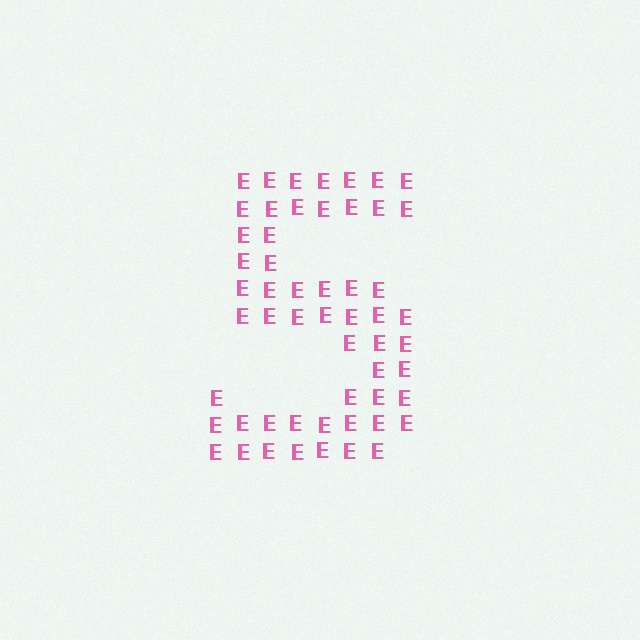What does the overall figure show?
The overall figure shows the digit 5.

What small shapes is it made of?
It is made of small letter E's.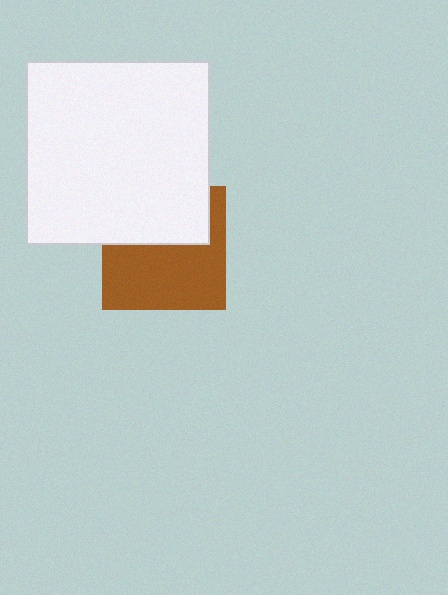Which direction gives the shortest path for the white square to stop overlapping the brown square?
Moving up gives the shortest separation.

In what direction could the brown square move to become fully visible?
The brown square could move down. That would shift it out from behind the white square entirely.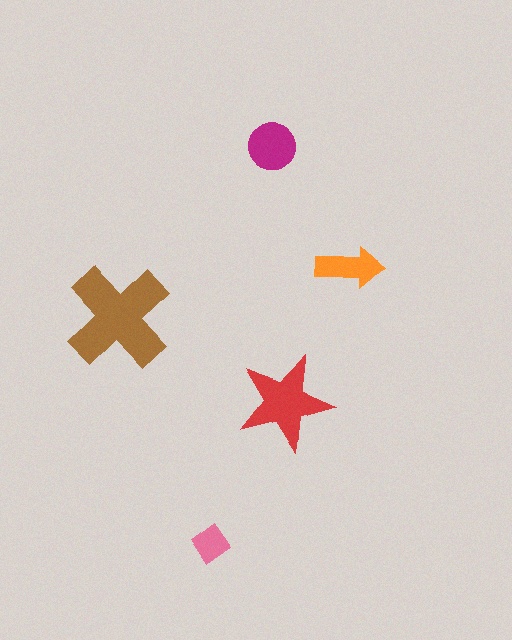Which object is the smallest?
The pink diamond.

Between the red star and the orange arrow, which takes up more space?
The red star.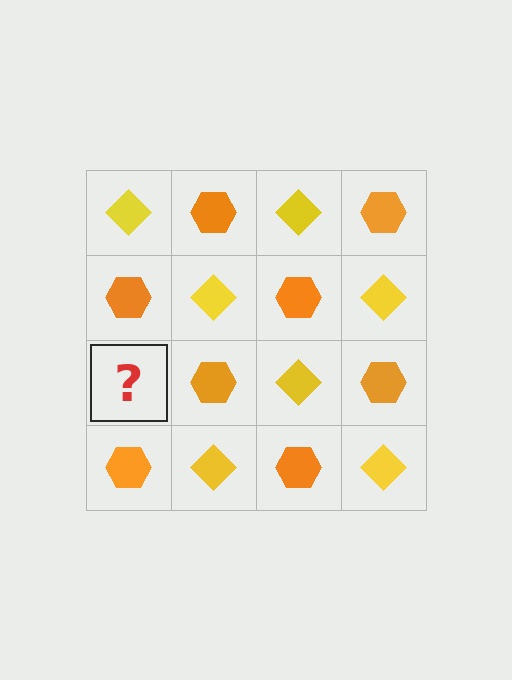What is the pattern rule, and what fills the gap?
The rule is that it alternates yellow diamond and orange hexagon in a checkerboard pattern. The gap should be filled with a yellow diamond.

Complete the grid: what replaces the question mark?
The question mark should be replaced with a yellow diamond.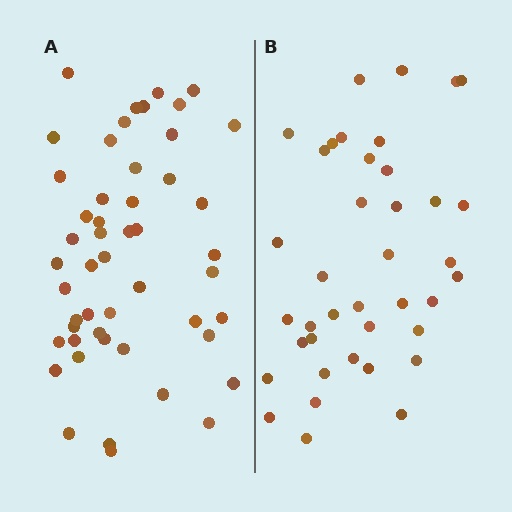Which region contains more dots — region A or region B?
Region A (the left region) has more dots.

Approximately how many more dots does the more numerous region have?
Region A has roughly 12 or so more dots than region B.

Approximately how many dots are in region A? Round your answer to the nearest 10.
About 50 dots.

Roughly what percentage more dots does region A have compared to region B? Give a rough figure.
About 30% more.